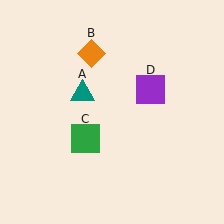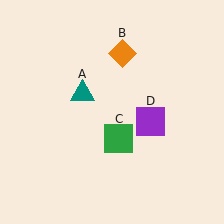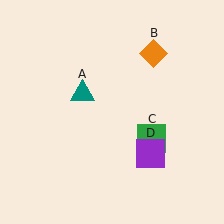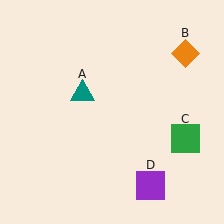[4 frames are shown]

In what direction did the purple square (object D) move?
The purple square (object D) moved down.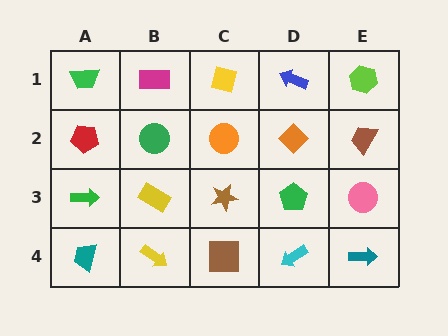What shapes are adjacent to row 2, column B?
A magenta rectangle (row 1, column B), a yellow rectangle (row 3, column B), a red pentagon (row 2, column A), an orange circle (row 2, column C).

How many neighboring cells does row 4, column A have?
2.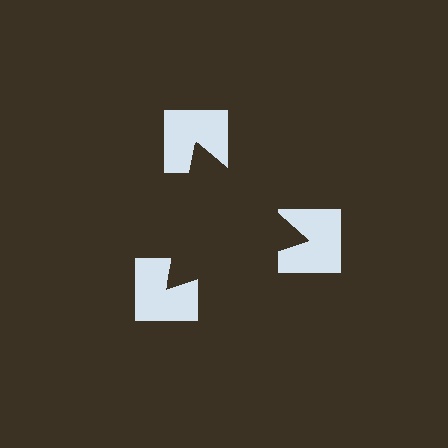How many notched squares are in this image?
There are 3 — one at each vertex of the illusory triangle.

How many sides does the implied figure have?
3 sides.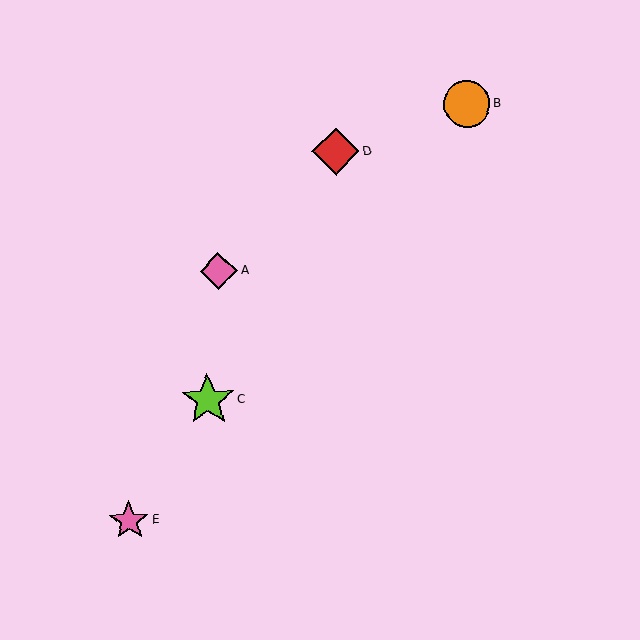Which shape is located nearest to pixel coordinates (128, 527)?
The pink star (labeled E) at (129, 520) is nearest to that location.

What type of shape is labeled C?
Shape C is a lime star.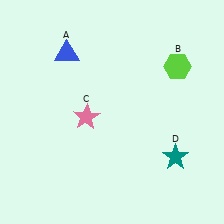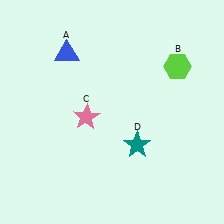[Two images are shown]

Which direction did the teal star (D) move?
The teal star (D) moved left.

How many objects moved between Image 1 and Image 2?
1 object moved between the two images.